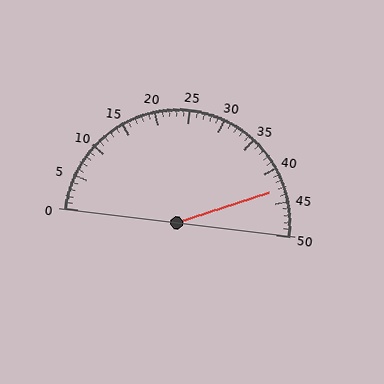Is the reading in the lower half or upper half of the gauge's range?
The reading is in the upper half of the range (0 to 50).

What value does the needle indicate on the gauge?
The needle indicates approximately 43.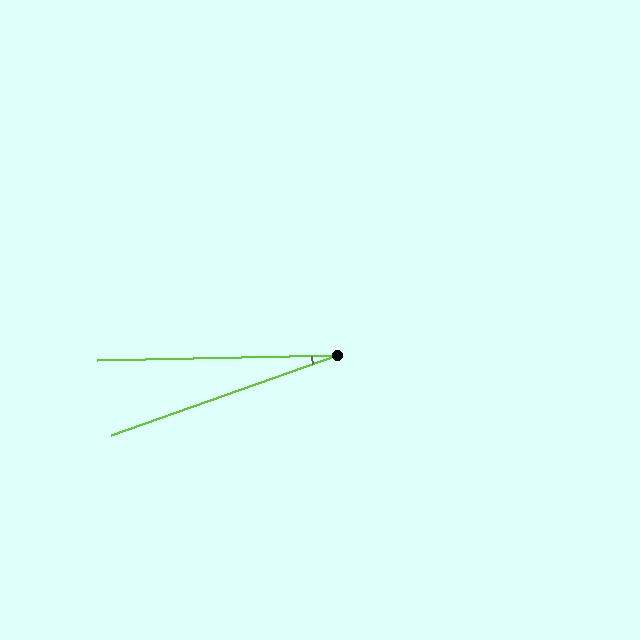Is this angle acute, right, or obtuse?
It is acute.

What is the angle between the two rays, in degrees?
Approximately 18 degrees.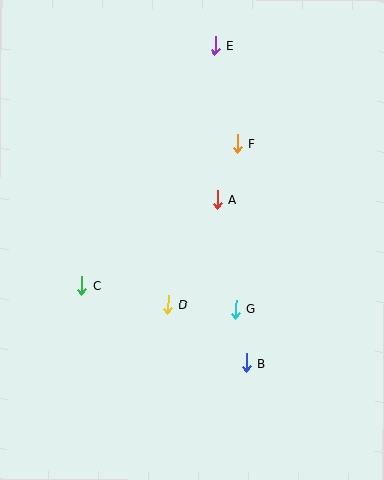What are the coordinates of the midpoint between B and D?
The midpoint between B and D is at (207, 334).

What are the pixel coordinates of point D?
Point D is at (168, 304).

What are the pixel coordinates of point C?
Point C is at (81, 286).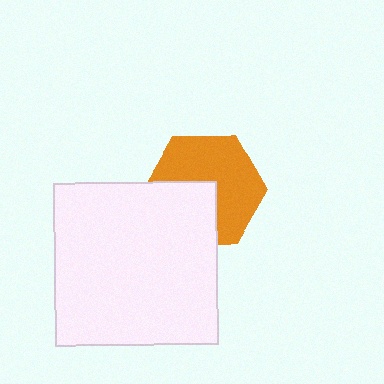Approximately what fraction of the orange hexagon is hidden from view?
Roughly 38% of the orange hexagon is hidden behind the white square.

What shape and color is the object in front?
The object in front is a white square.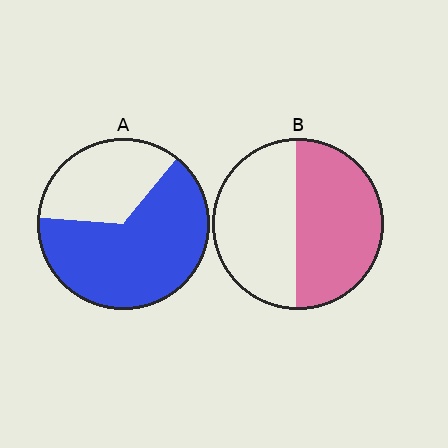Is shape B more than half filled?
Roughly half.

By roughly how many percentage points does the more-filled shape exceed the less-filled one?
By roughly 15 percentage points (A over B).